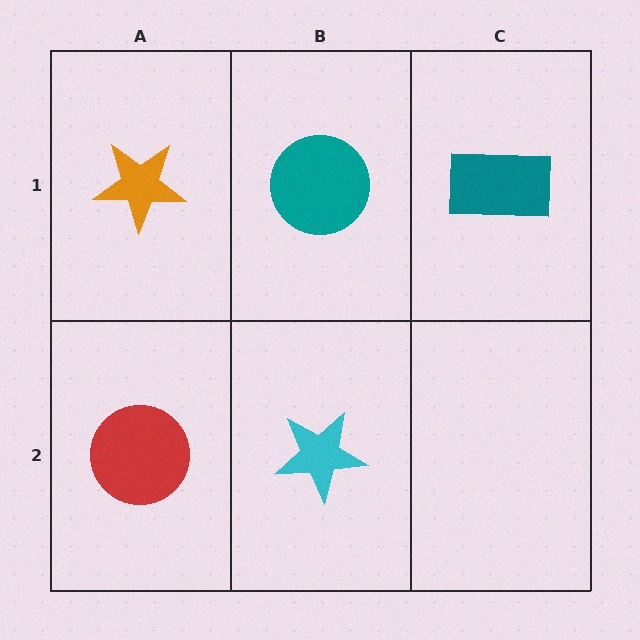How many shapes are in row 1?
3 shapes.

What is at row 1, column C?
A teal rectangle.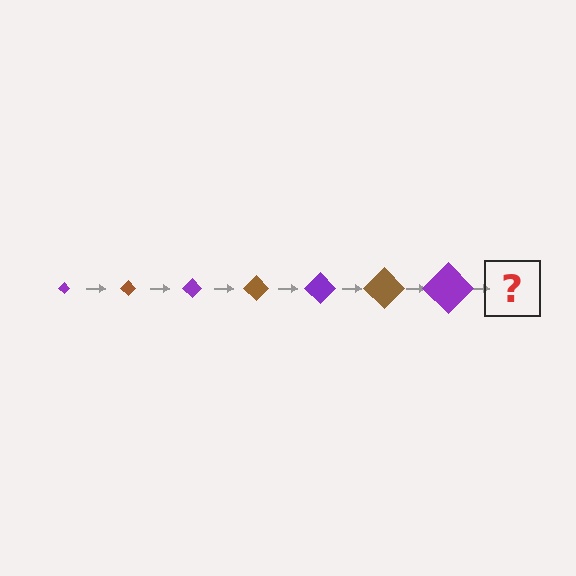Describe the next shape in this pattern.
It should be a brown diamond, larger than the previous one.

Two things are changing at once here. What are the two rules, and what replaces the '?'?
The two rules are that the diamond grows larger each step and the color cycles through purple and brown. The '?' should be a brown diamond, larger than the previous one.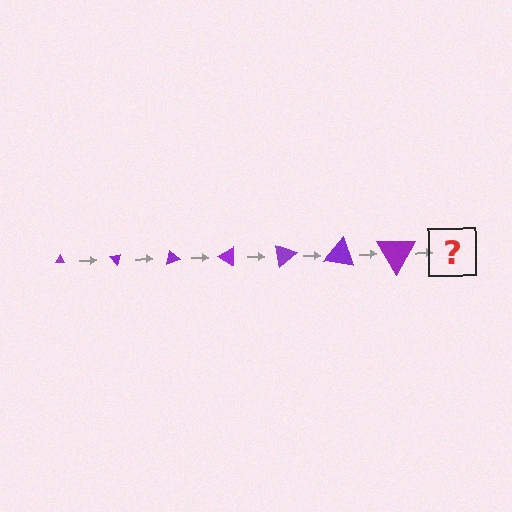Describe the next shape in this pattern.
It should be a triangle, larger than the previous one and rotated 350 degrees from the start.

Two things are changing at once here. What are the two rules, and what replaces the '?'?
The two rules are that the triangle grows larger each step and it rotates 50 degrees each step. The '?' should be a triangle, larger than the previous one and rotated 350 degrees from the start.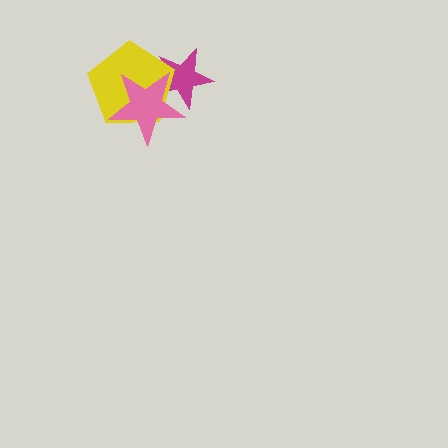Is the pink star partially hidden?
No, no other shape covers it.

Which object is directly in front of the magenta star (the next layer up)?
The yellow pentagon is directly in front of the magenta star.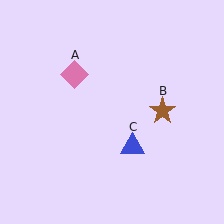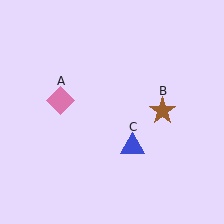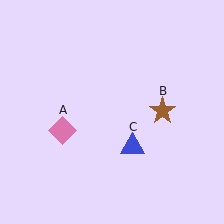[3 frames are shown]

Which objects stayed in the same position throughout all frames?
Brown star (object B) and blue triangle (object C) remained stationary.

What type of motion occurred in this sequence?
The pink diamond (object A) rotated counterclockwise around the center of the scene.